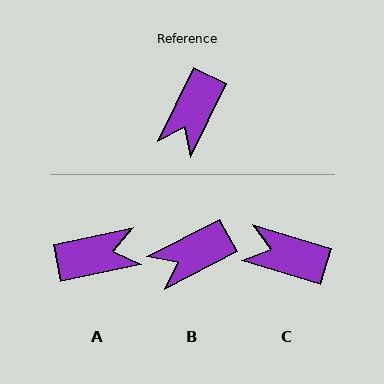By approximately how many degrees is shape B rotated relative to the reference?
Approximately 36 degrees clockwise.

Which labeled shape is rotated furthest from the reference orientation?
A, about 129 degrees away.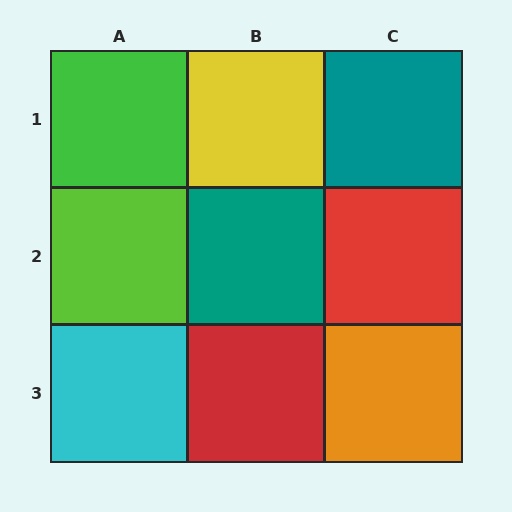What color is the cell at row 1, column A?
Green.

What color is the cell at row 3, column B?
Red.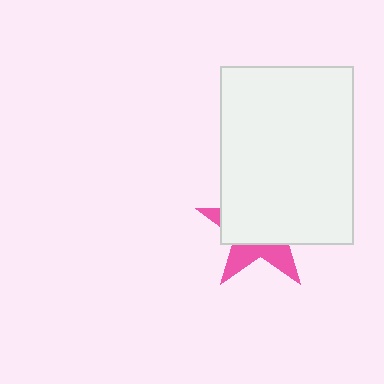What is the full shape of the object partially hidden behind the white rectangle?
The partially hidden object is a pink star.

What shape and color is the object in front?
The object in front is a white rectangle.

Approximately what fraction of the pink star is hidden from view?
Roughly 67% of the pink star is hidden behind the white rectangle.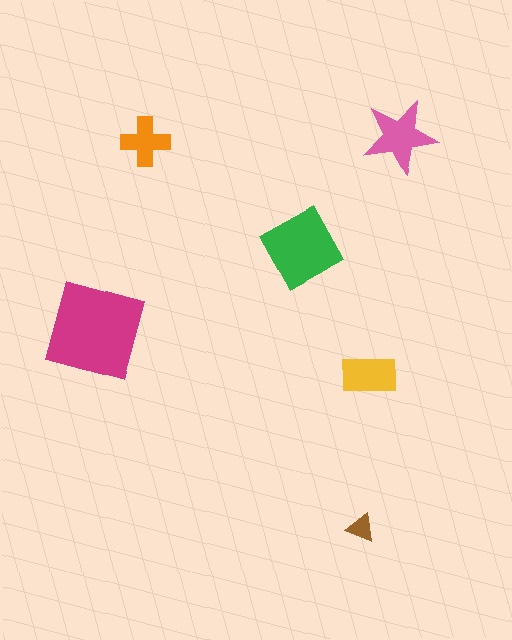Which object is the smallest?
The brown triangle.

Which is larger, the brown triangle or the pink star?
The pink star.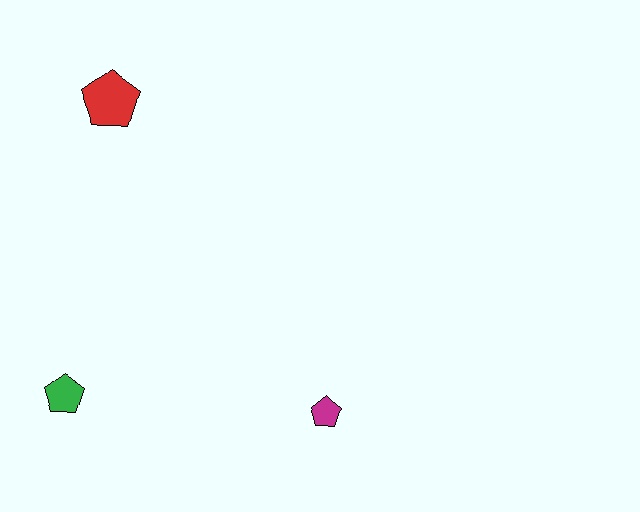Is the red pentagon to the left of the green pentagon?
No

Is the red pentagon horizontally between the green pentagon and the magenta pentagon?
Yes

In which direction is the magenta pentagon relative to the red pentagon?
The magenta pentagon is below the red pentagon.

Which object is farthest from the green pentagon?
The red pentagon is farthest from the green pentagon.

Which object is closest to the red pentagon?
The green pentagon is closest to the red pentagon.